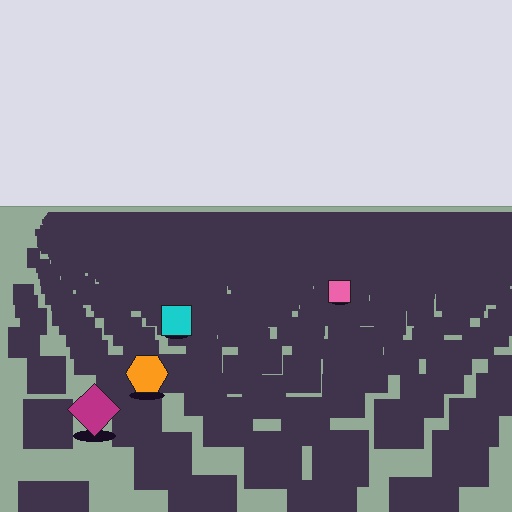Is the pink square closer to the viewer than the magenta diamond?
No. The magenta diamond is closer — you can tell from the texture gradient: the ground texture is coarser near it.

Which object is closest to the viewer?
The magenta diamond is closest. The texture marks near it are larger and more spread out.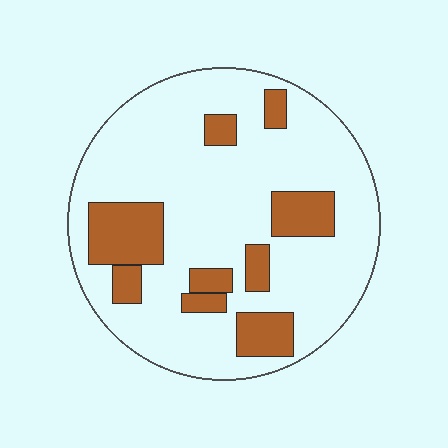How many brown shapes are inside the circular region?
9.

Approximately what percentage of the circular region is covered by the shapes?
Approximately 20%.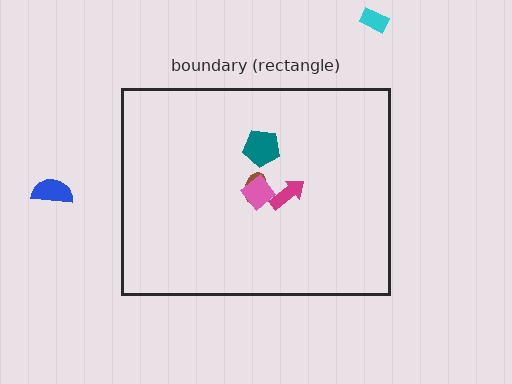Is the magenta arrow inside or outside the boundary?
Inside.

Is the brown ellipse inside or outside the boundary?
Inside.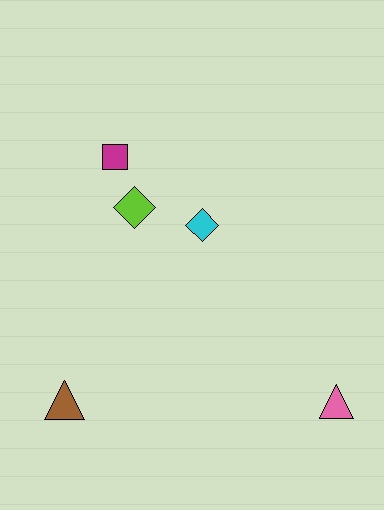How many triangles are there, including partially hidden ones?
There are 2 triangles.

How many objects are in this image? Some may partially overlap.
There are 5 objects.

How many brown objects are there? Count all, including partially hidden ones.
There is 1 brown object.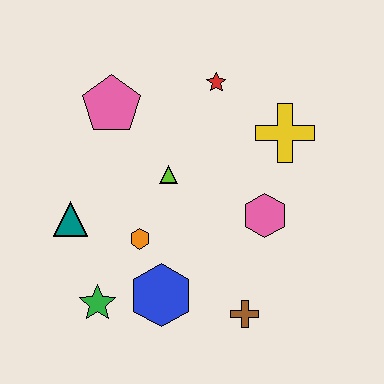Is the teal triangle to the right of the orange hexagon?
No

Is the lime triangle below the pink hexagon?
No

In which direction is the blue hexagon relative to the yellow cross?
The blue hexagon is below the yellow cross.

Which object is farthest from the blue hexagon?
The red star is farthest from the blue hexagon.